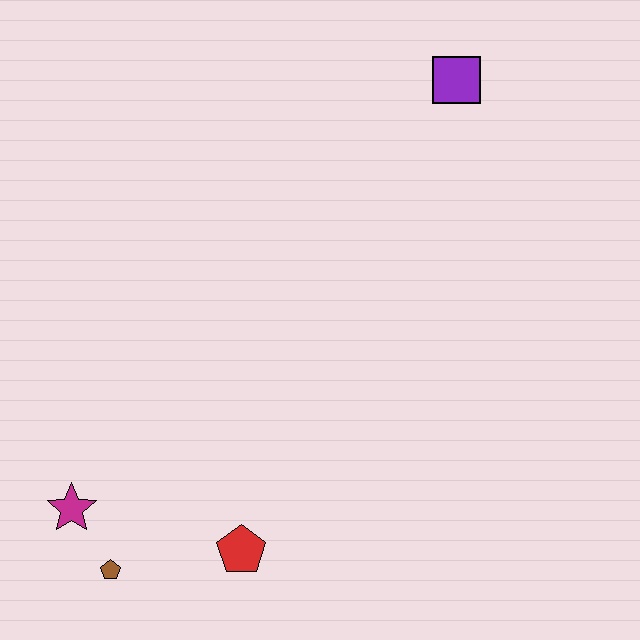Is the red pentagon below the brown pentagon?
No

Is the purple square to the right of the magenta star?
Yes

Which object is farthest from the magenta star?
The purple square is farthest from the magenta star.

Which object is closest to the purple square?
The red pentagon is closest to the purple square.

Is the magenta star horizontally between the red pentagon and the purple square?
No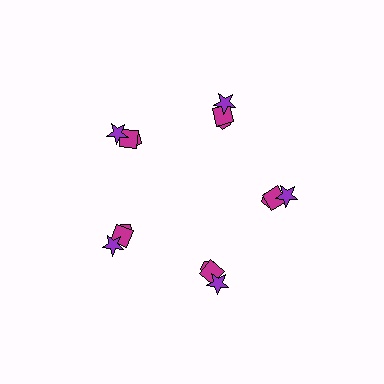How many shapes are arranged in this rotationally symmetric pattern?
There are 15 shapes, arranged in 5 groups of 3.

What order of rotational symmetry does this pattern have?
This pattern has 5-fold rotational symmetry.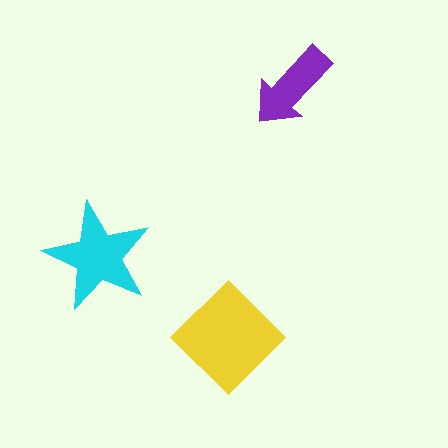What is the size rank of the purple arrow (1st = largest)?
3rd.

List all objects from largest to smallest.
The yellow diamond, the cyan star, the purple arrow.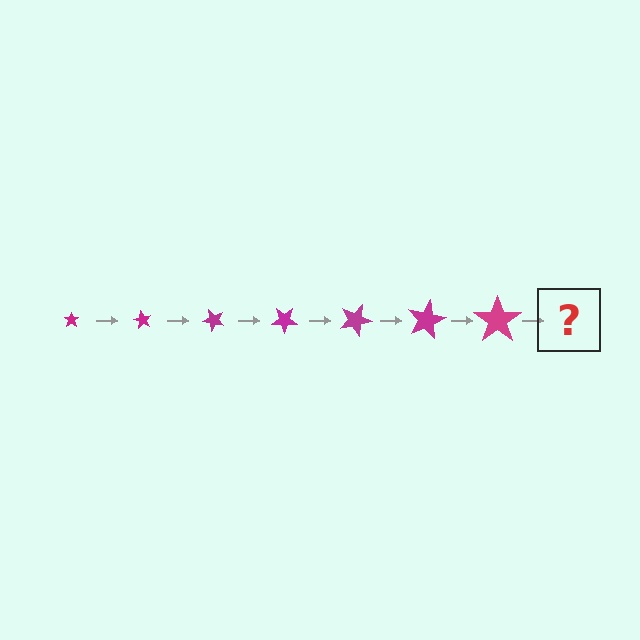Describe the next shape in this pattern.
It should be a star, larger than the previous one and rotated 420 degrees from the start.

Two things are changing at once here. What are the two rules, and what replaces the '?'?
The two rules are that the star grows larger each step and it rotates 60 degrees each step. The '?' should be a star, larger than the previous one and rotated 420 degrees from the start.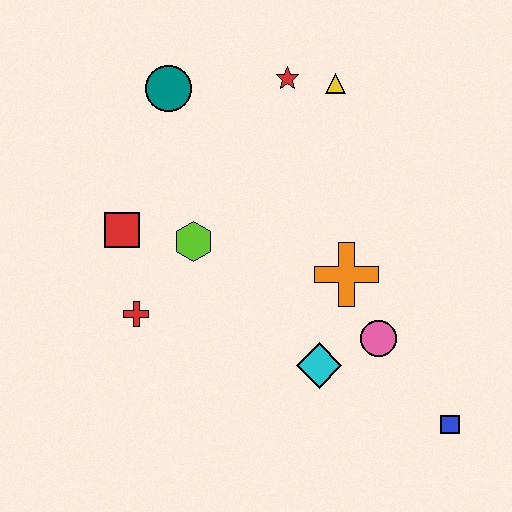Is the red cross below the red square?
Yes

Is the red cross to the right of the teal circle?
No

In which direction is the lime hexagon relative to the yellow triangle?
The lime hexagon is below the yellow triangle.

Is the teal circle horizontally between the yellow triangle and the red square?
Yes